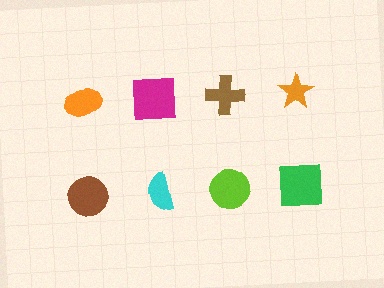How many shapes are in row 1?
4 shapes.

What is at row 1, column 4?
An orange star.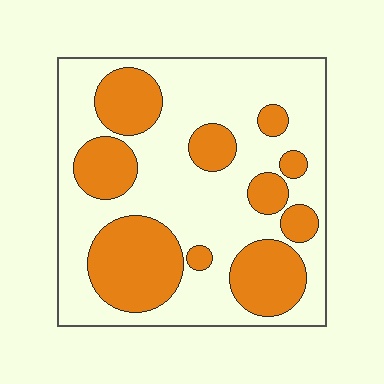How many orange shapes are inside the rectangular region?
10.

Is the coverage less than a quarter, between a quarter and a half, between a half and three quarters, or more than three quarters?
Between a quarter and a half.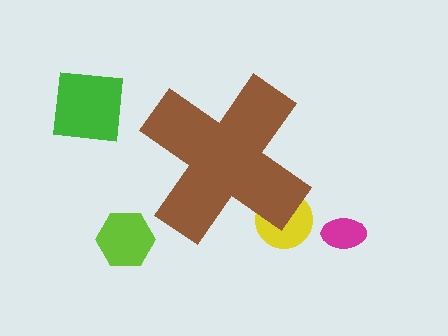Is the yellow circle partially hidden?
Yes, the yellow circle is partially hidden behind the brown cross.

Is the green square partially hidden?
No, the green square is fully visible.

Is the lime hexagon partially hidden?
No, the lime hexagon is fully visible.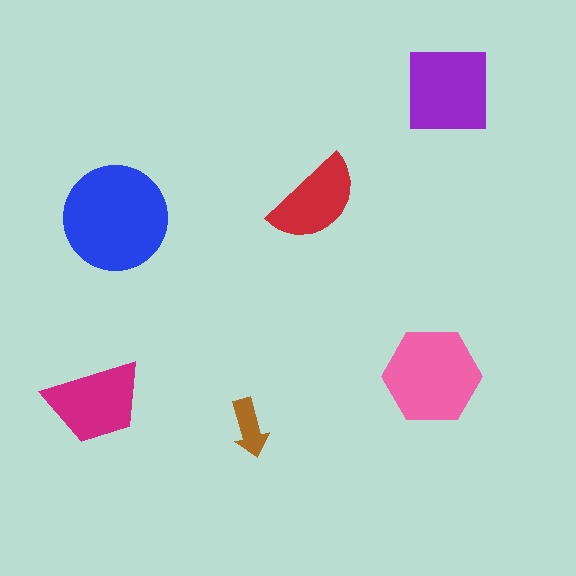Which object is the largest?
The blue circle.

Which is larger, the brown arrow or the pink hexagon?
The pink hexagon.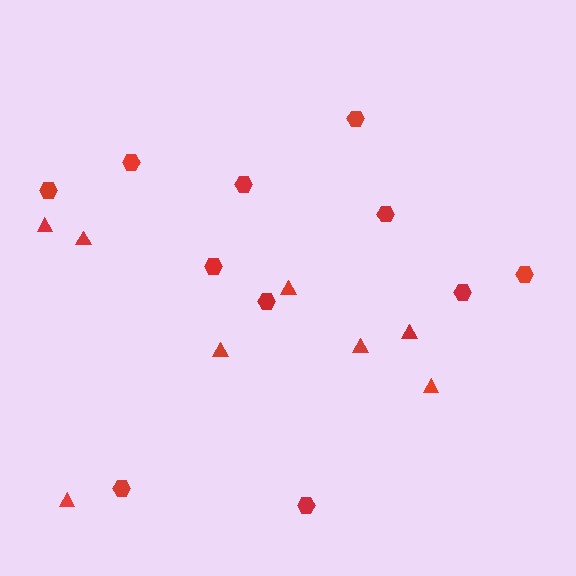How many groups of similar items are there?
There are 2 groups: one group of triangles (8) and one group of hexagons (11).